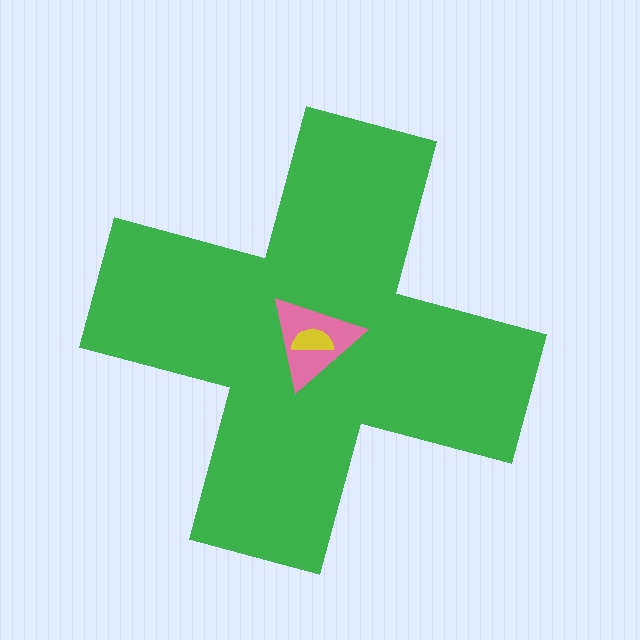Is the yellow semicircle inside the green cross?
Yes.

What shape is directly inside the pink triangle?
The yellow semicircle.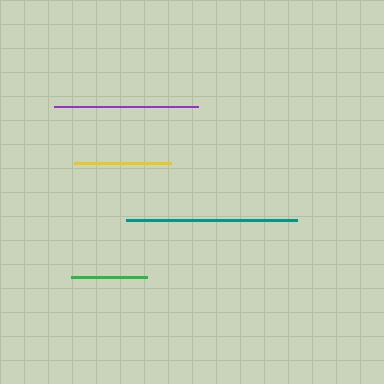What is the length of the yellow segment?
The yellow segment is approximately 98 pixels long.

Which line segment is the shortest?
The green line is the shortest at approximately 75 pixels.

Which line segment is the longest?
The teal line is the longest at approximately 171 pixels.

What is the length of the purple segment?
The purple segment is approximately 144 pixels long.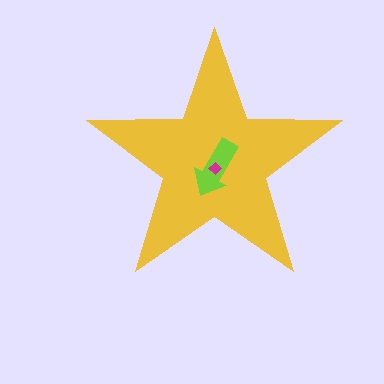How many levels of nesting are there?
3.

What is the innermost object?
The magenta diamond.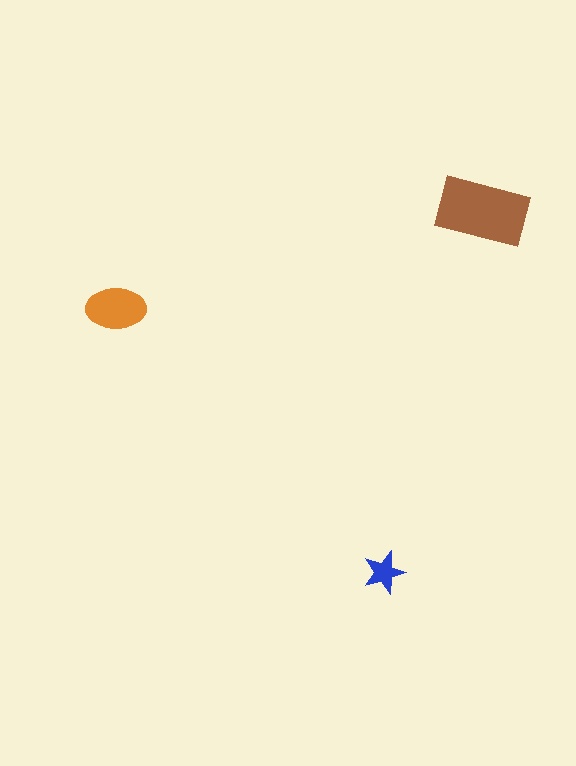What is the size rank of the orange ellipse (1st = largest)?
2nd.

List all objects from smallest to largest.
The blue star, the orange ellipse, the brown rectangle.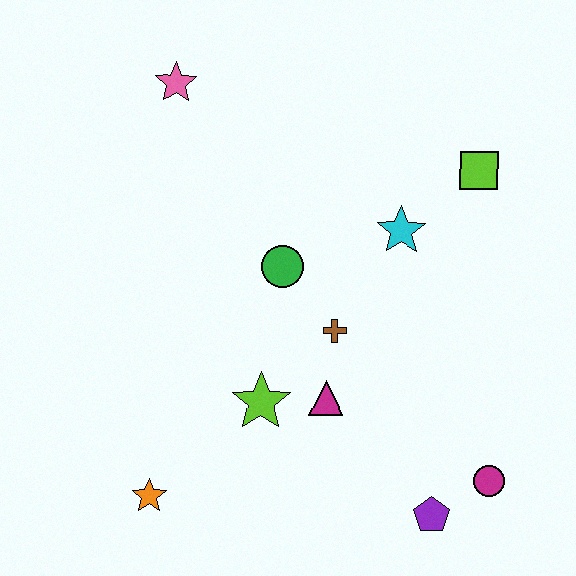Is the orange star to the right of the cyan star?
No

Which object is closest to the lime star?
The magenta triangle is closest to the lime star.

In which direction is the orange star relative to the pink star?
The orange star is below the pink star.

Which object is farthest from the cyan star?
The orange star is farthest from the cyan star.